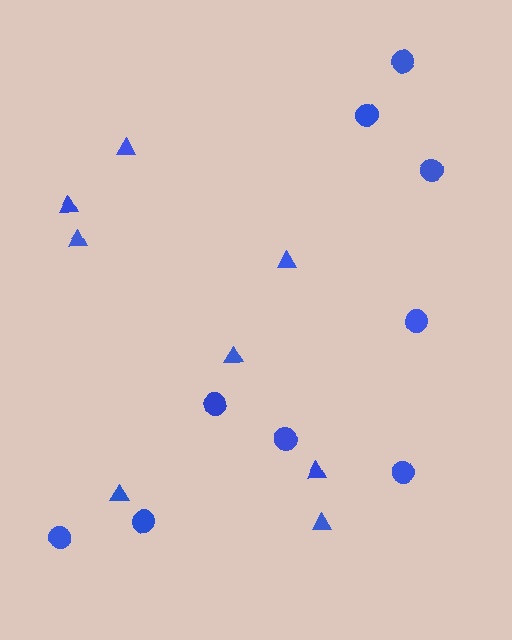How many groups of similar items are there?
There are 2 groups: one group of circles (9) and one group of triangles (8).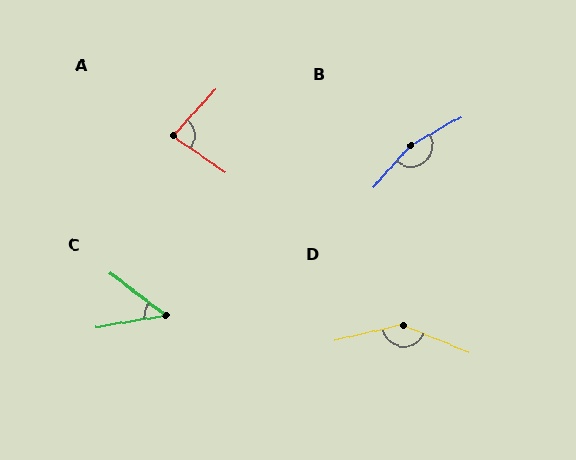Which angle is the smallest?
C, at approximately 47 degrees.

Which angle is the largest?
B, at approximately 161 degrees.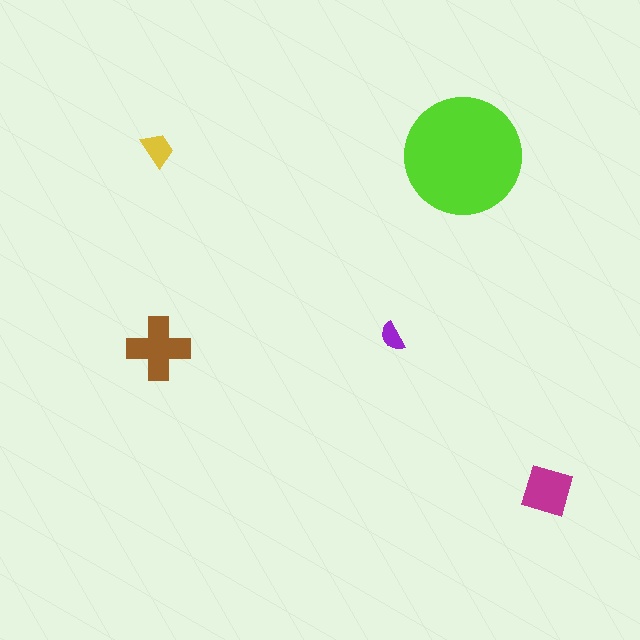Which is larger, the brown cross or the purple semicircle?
The brown cross.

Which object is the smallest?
The purple semicircle.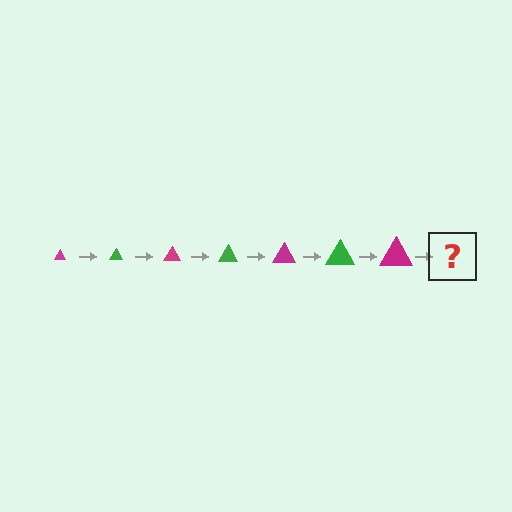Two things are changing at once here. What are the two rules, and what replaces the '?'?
The two rules are that the triangle grows larger each step and the color cycles through magenta and green. The '?' should be a green triangle, larger than the previous one.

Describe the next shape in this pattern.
It should be a green triangle, larger than the previous one.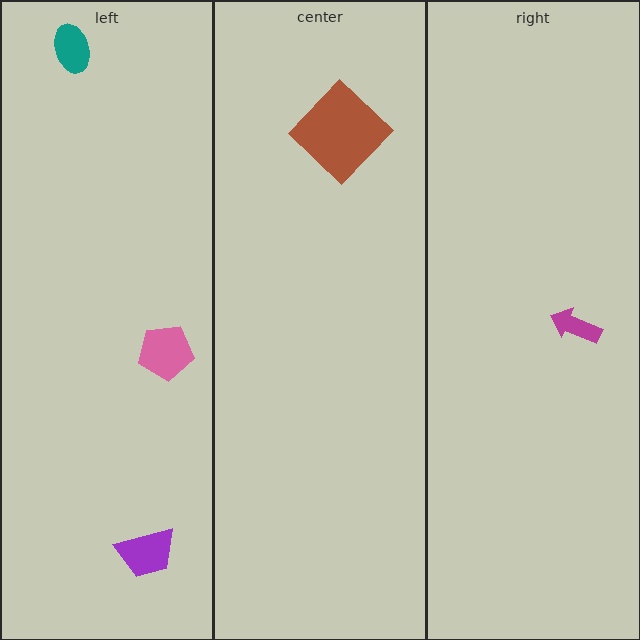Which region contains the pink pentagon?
The left region.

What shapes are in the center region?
The brown diamond.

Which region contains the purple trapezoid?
The left region.